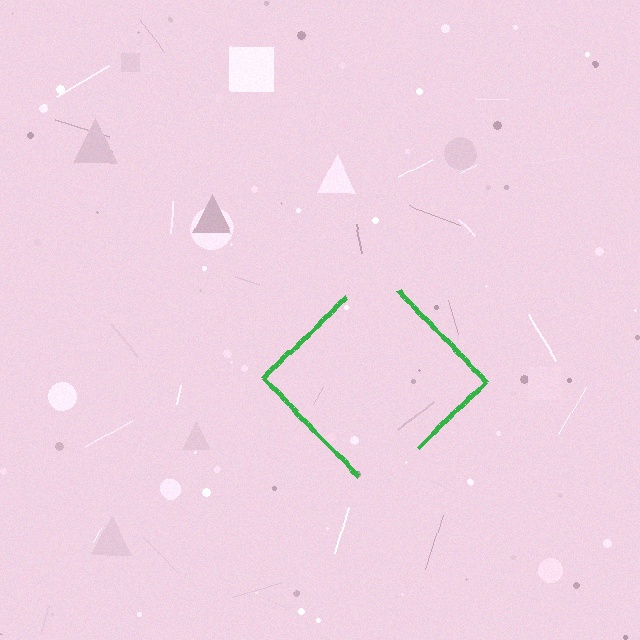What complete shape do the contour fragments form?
The contour fragments form a diamond.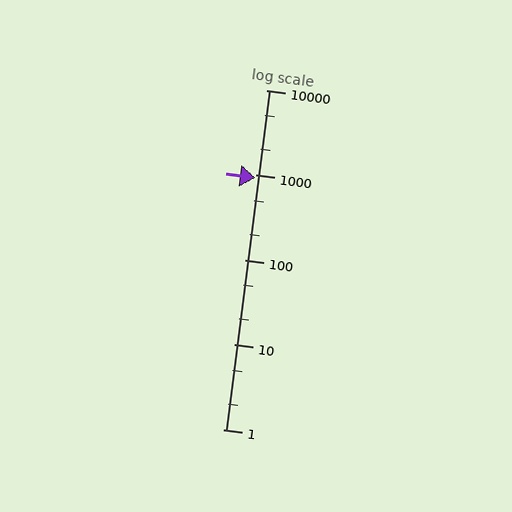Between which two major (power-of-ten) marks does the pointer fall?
The pointer is between 100 and 1000.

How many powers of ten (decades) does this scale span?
The scale spans 4 decades, from 1 to 10000.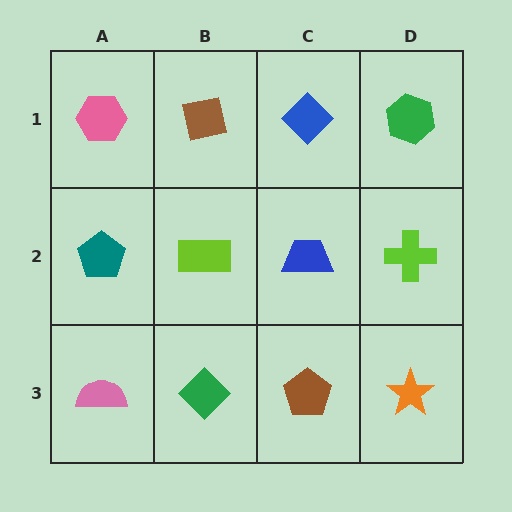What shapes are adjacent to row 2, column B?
A brown square (row 1, column B), a green diamond (row 3, column B), a teal pentagon (row 2, column A), a blue trapezoid (row 2, column C).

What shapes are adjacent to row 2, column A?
A pink hexagon (row 1, column A), a pink semicircle (row 3, column A), a lime rectangle (row 2, column B).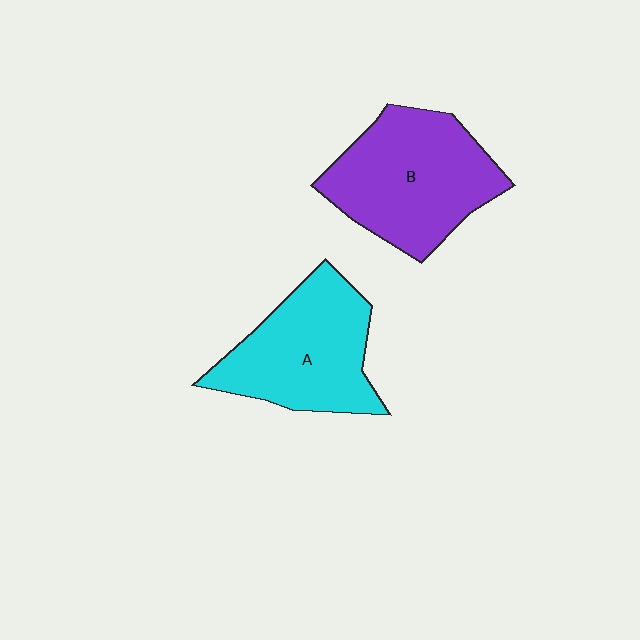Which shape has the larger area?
Shape B (purple).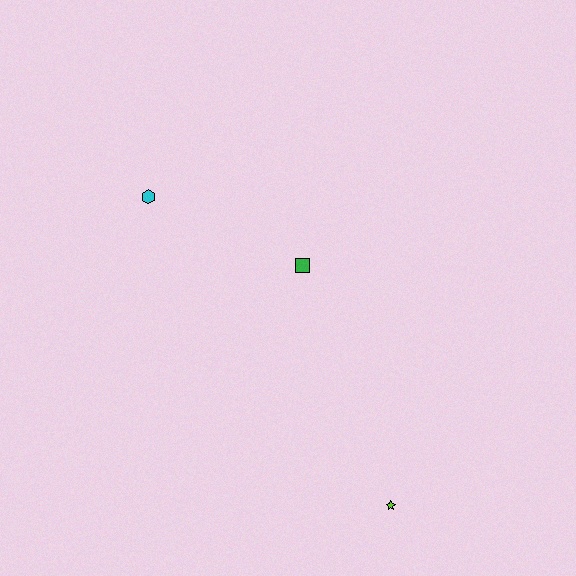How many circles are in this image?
There are no circles.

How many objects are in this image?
There are 3 objects.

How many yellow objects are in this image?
There are no yellow objects.